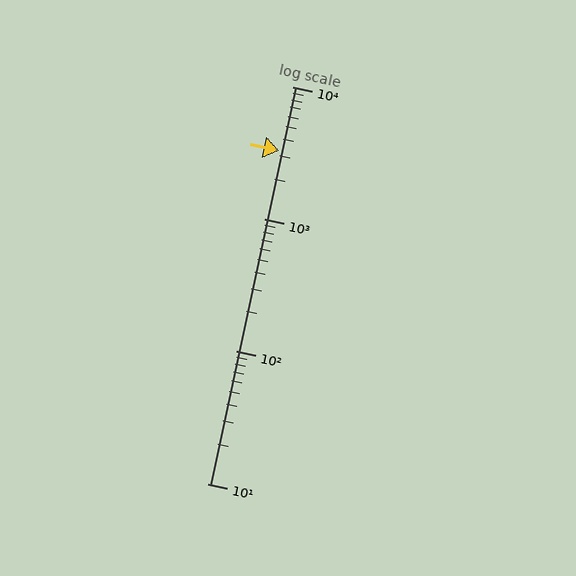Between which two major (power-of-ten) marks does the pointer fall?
The pointer is between 1000 and 10000.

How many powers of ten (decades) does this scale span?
The scale spans 3 decades, from 10 to 10000.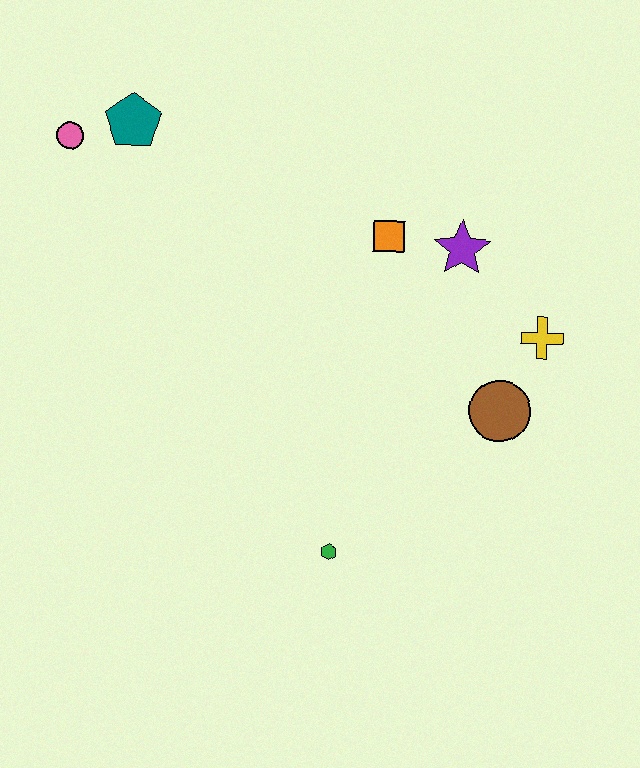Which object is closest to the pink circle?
The teal pentagon is closest to the pink circle.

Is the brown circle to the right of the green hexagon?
Yes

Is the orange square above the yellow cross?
Yes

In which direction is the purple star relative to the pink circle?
The purple star is to the right of the pink circle.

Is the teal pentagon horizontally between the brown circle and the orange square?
No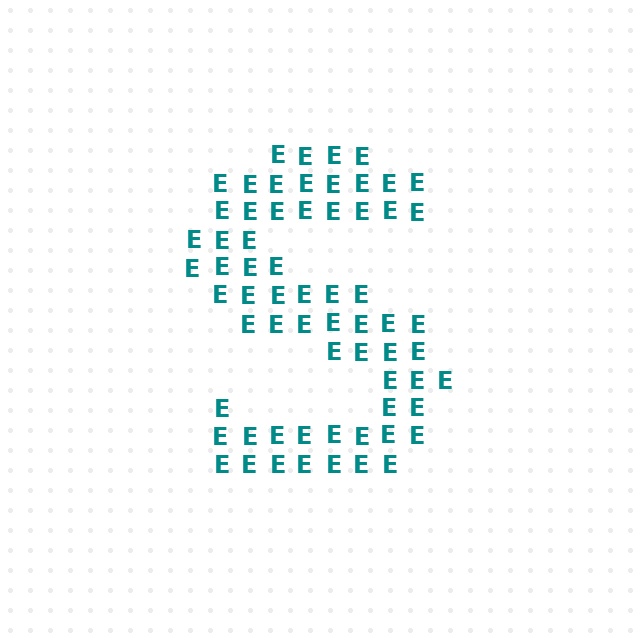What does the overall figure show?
The overall figure shows the letter S.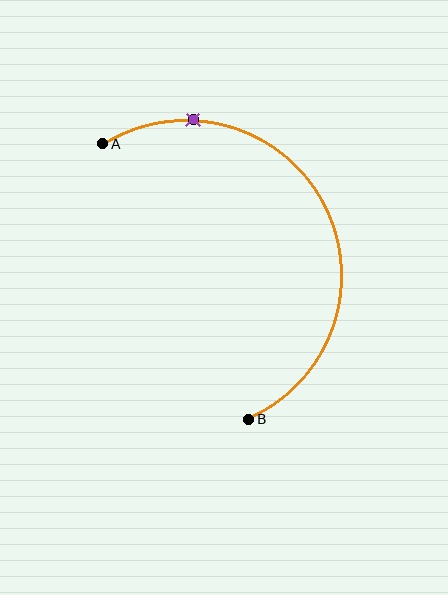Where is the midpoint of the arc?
The arc midpoint is the point on the curve farthest from the straight line joining A and B. It sits to the right of that line.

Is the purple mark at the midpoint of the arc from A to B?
No. The purple mark lies on the arc but is closer to endpoint A. The arc midpoint would be at the point on the curve equidistant along the arc from both A and B.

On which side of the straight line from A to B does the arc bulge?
The arc bulges to the right of the straight line connecting A and B.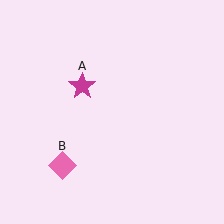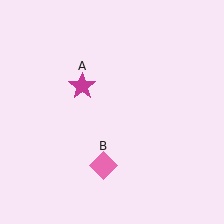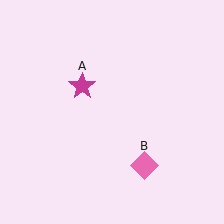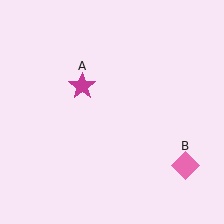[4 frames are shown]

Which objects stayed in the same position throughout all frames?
Magenta star (object A) remained stationary.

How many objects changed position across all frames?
1 object changed position: pink diamond (object B).